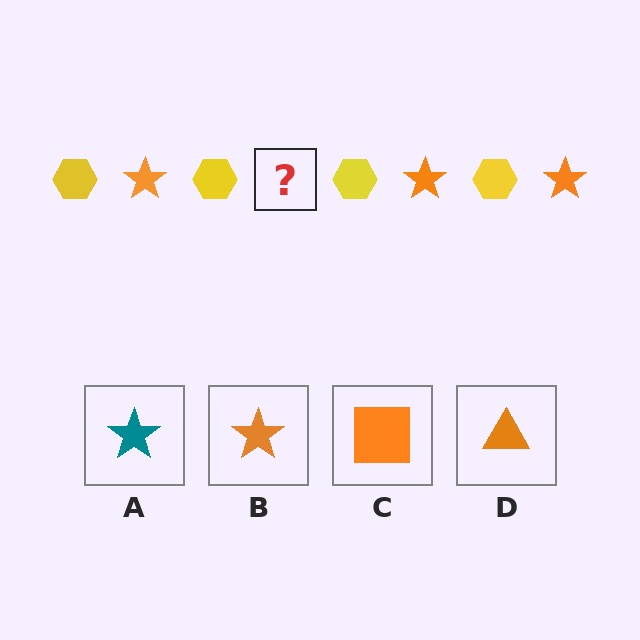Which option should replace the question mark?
Option B.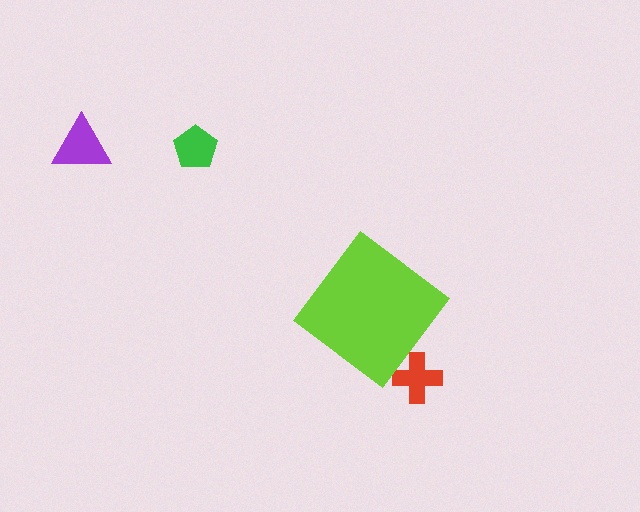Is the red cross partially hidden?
Yes, the red cross is partially hidden behind the lime diamond.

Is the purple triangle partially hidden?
No, the purple triangle is fully visible.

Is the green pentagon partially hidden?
No, the green pentagon is fully visible.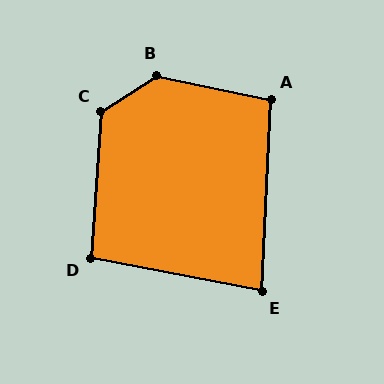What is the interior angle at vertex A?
Approximately 99 degrees (obtuse).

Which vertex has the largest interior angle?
B, at approximately 135 degrees.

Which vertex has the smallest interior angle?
E, at approximately 82 degrees.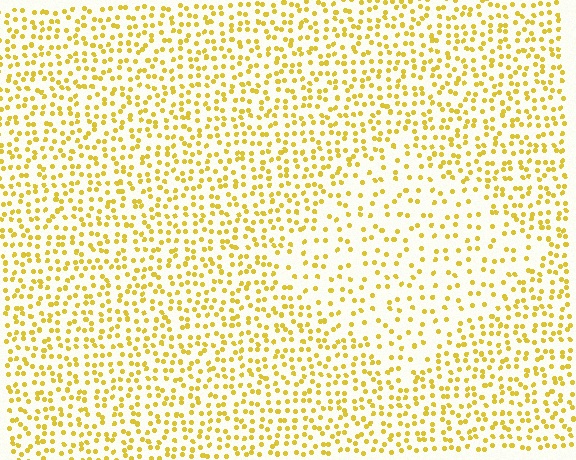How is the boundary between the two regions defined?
The boundary is defined by a change in element density (approximately 1.9x ratio). All elements are the same color, size, and shape.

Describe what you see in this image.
The image contains small yellow elements arranged at two different densities. A diamond-shaped region is visible where the elements are less densely packed than the surrounding area.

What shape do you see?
I see a diamond.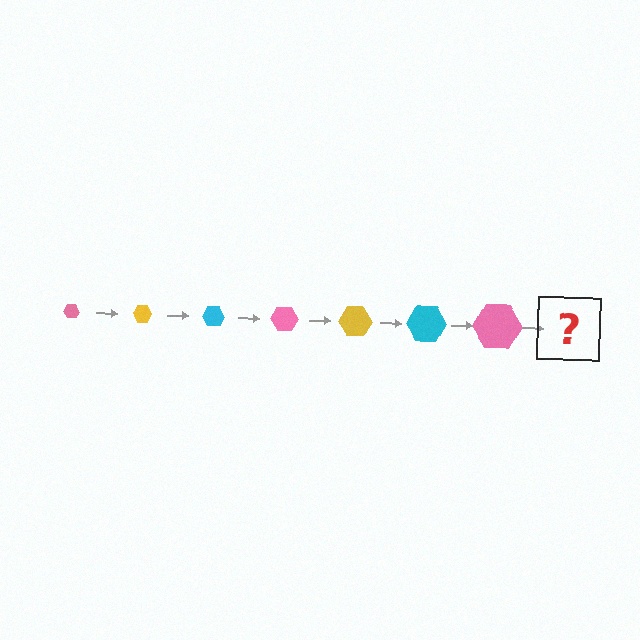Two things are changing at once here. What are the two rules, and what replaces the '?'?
The two rules are that the hexagon grows larger each step and the color cycles through pink, yellow, and cyan. The '?' should be a yellow hexagon, larger than the previous one.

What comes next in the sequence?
The next element should be a yellow hexagon, larger than the previous one.